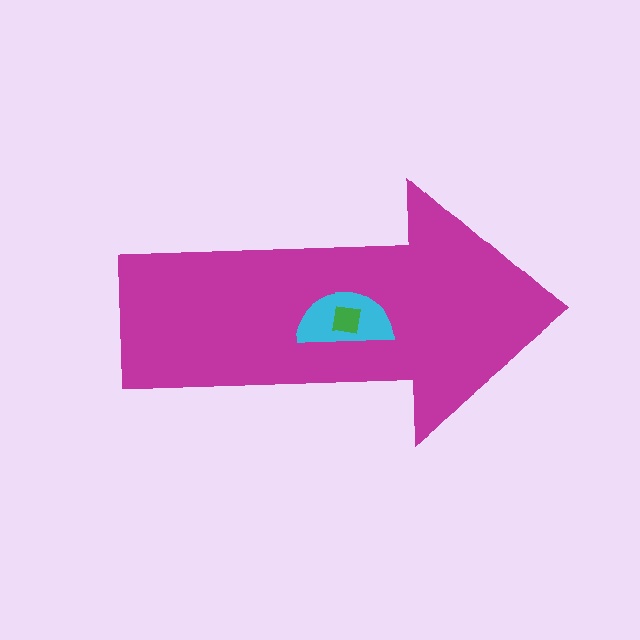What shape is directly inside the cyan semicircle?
The green square.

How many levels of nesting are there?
3.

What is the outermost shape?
The magenta arrow.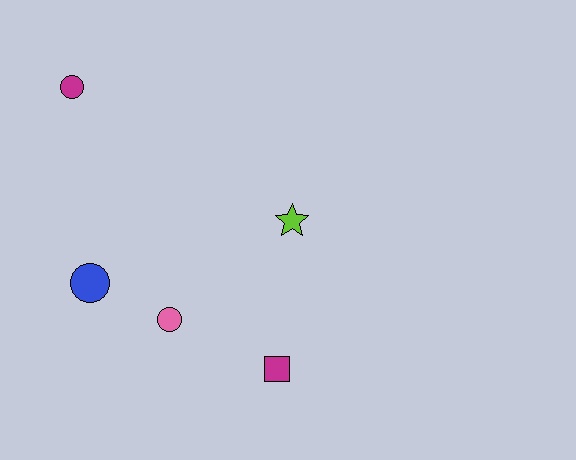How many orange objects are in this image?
There are no orange objects.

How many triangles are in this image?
There are no triangles.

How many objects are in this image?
There are 5 objects.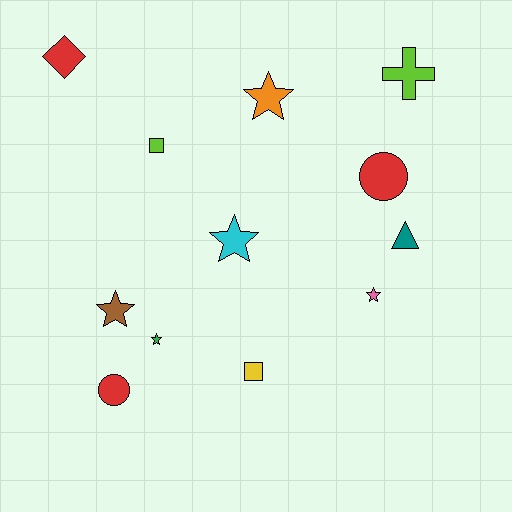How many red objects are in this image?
There are 3 red objects.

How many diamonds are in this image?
There is 1 diamond.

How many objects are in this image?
There are 12 objects.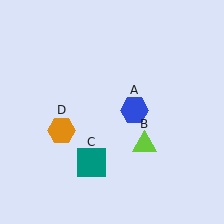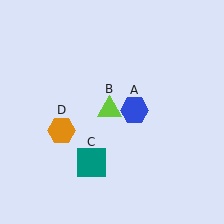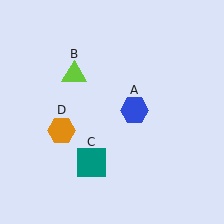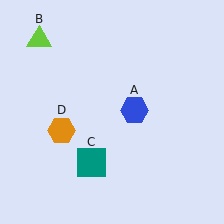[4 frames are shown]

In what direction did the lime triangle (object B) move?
The lime triangle (object B) moved up and to the left.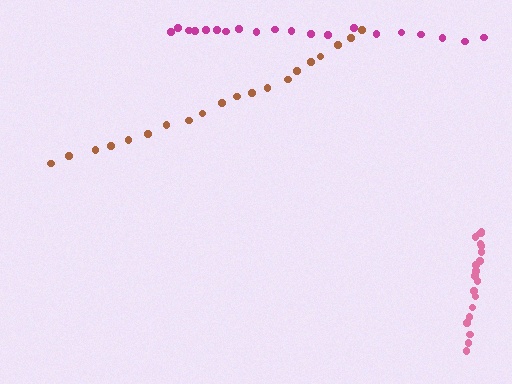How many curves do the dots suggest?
There are 3 distinct paths.